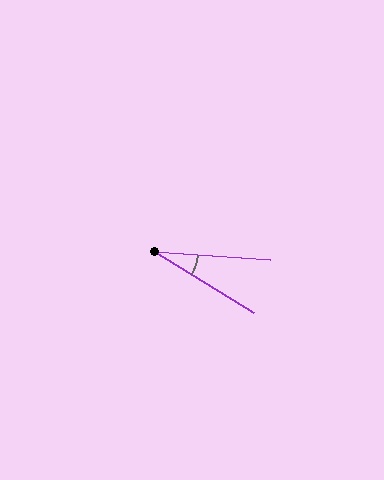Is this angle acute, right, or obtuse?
It is acute.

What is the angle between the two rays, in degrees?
Approximately 27 degrees.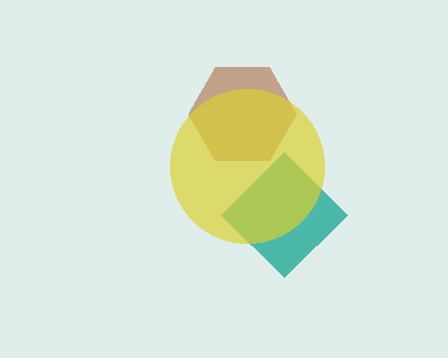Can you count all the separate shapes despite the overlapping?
Yes, there are 3 separate shapes.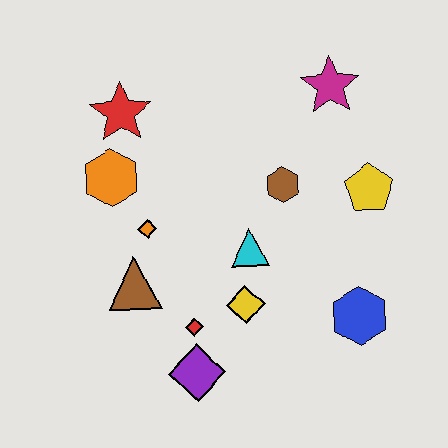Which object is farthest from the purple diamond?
The magenta star is farthest from the purple diamond.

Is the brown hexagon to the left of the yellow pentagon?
Yes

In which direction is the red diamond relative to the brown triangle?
The red diamond is to the right of the brown triangle.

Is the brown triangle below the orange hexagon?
Yes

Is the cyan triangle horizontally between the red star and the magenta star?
Yes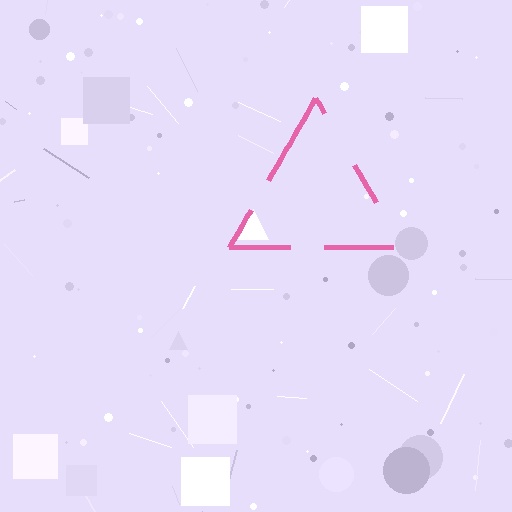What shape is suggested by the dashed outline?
The dashed outline suggests a triangle.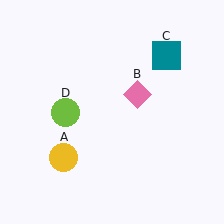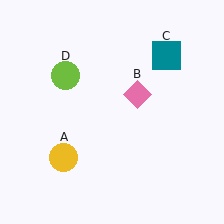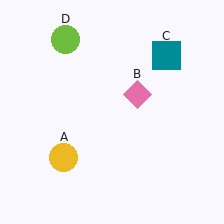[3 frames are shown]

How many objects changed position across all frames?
1 object changed position: lime circle (object D).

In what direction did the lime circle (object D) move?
The lime circle (object D) moved up.